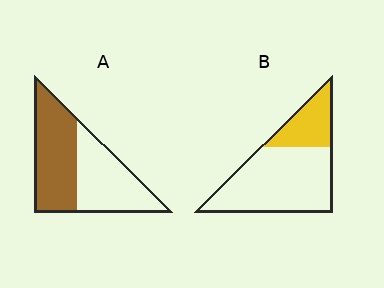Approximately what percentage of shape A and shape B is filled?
A is approximately 50% and B is approximately 25%.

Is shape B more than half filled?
No.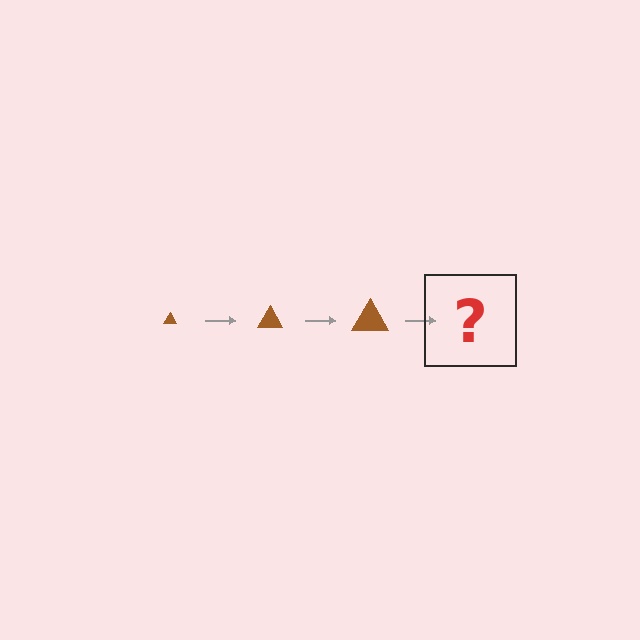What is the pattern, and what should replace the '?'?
The pattern is that the triangle gets progressively larger each step. The '?' should be a brown triangle, larger than the previous one.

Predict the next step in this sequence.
The next step is a brown triangle, larger than the previous one.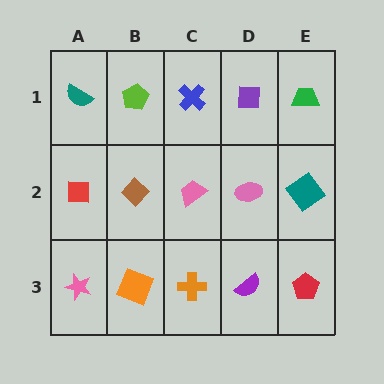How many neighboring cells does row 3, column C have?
3.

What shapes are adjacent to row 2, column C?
A blue cross (row 1, column C), an orange cross (row 3, column C), a brown diamond (row 2, column B), a pink ellipse (row 2, column D).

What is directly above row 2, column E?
A green trapezoid.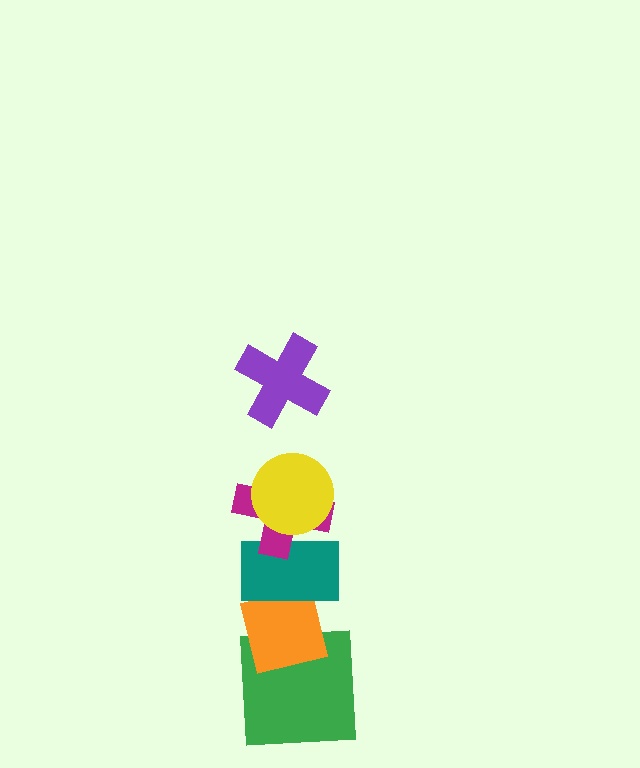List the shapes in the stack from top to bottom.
From top to bottom: the purple cross, the yellow circle, the magenta cross, the teal rectangle, the orange square, the green square.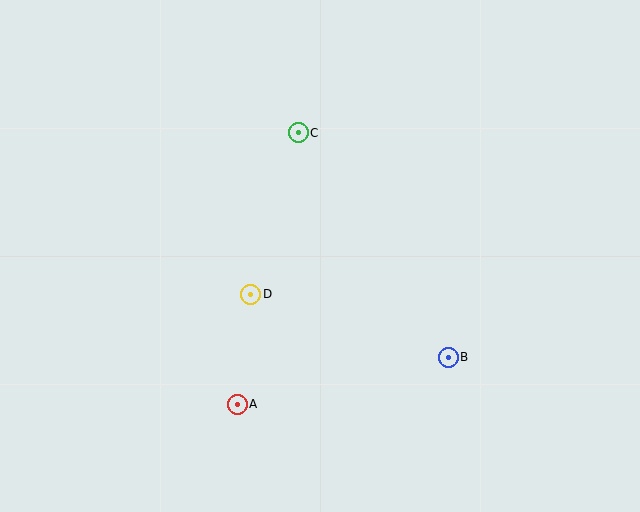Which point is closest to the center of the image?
Point D at (251, 294) is closest to the center.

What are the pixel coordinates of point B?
Point B is at (448, 357).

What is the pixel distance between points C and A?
The distance between C and A is 278 pixels.